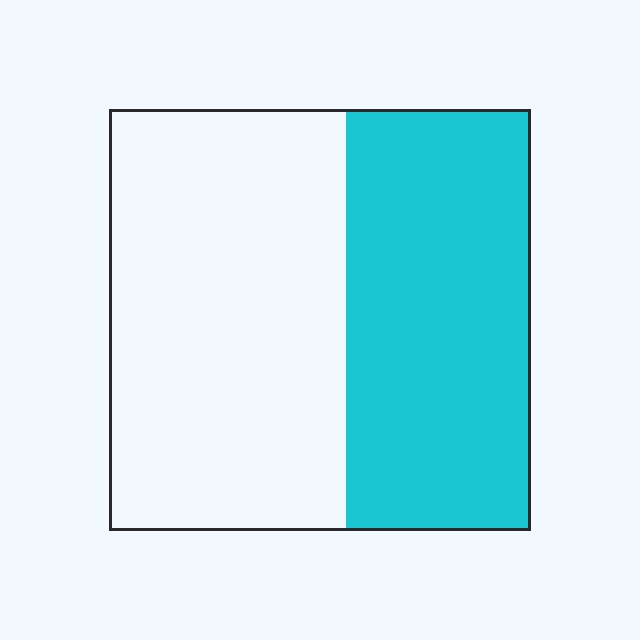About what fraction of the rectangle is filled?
About two fifths (2/5).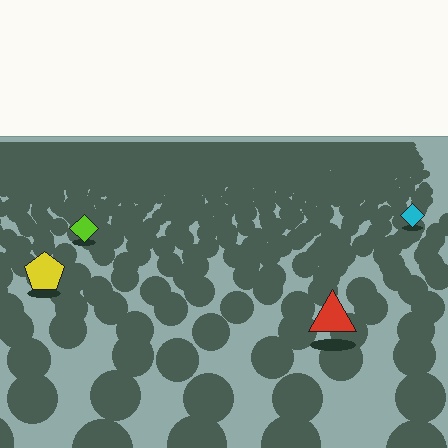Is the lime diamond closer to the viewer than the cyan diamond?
Yes. The lime diamond is closer — you can tell from the texture gradient: the ground texture is coarser near it.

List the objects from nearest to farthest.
From nearest to farthest: the red triangle, the yellow pentagon, the lime diamond, the cyan diamond.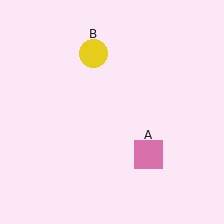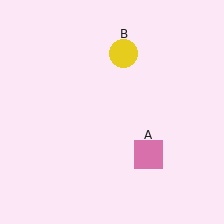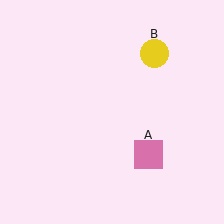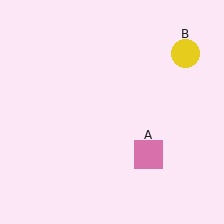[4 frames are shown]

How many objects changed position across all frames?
1 object changed position: yellow circle (object B).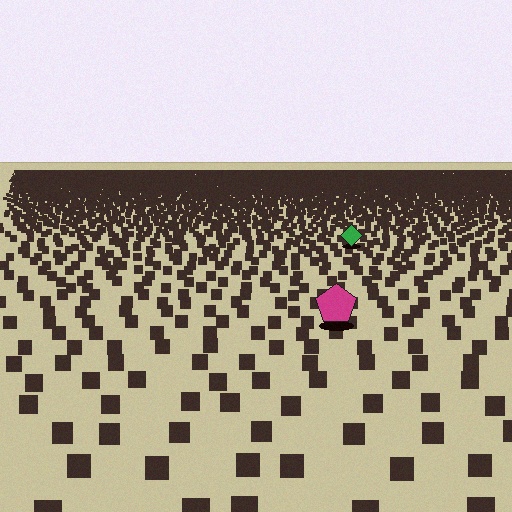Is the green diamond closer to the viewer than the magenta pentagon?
No. The magenta pentagon is closer — you can tell from the texture gradient: the ground texture is coarser near it.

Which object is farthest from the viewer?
The green diamond is farthest from the viewer. It appears smaller and the ground texture around it is denser.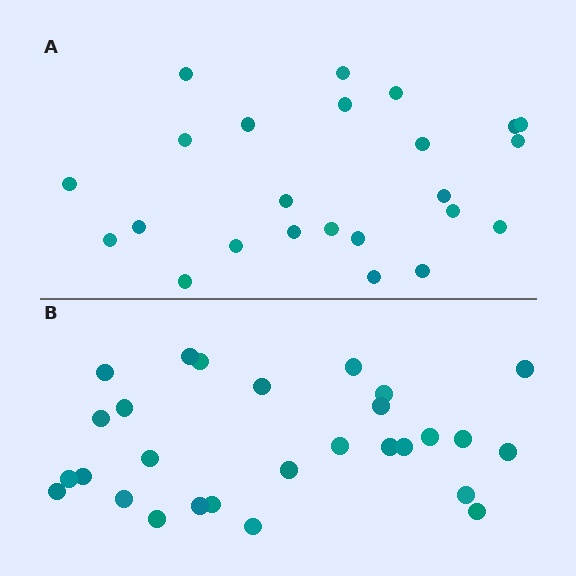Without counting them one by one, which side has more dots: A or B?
Region B (the bottom region) has more dots.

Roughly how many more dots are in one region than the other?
Region B has about 4 more dots than region A.